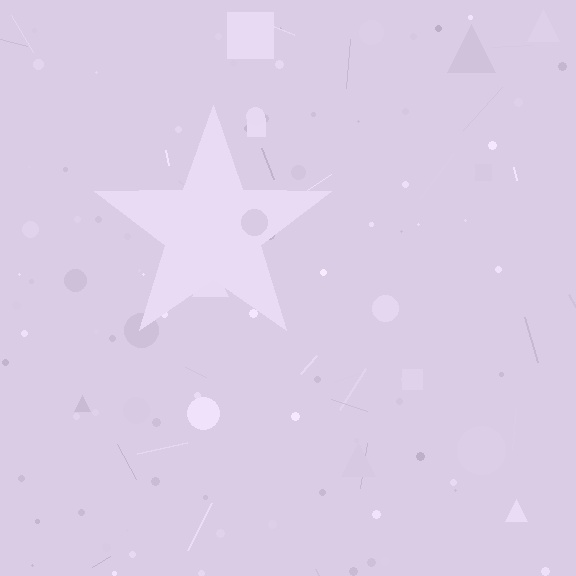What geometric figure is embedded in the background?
A star is embedded in the background.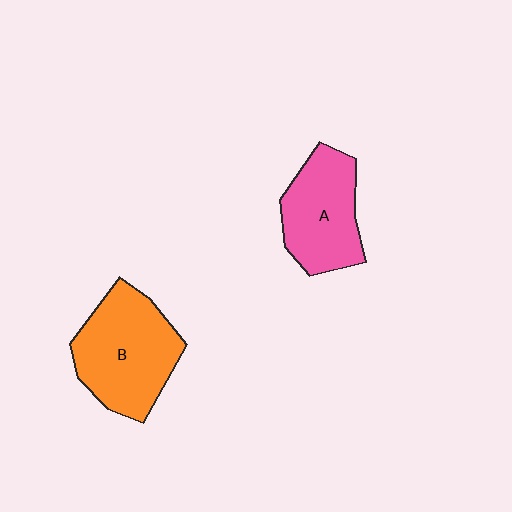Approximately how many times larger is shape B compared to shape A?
Approximately 1.3 times.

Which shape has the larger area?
Shape B (orange).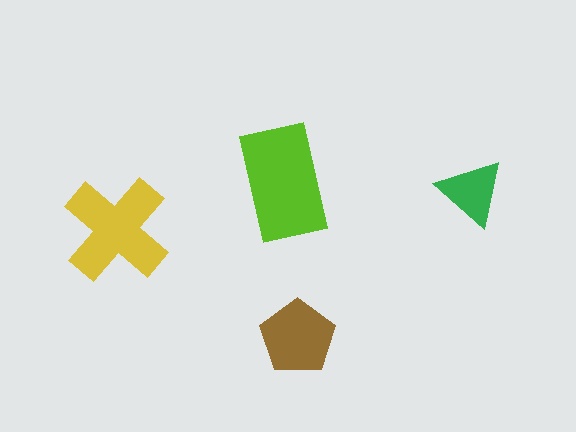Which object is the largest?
The lime rectangle.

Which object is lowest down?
The brown pentagon is bottommost.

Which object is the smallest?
The green triangle.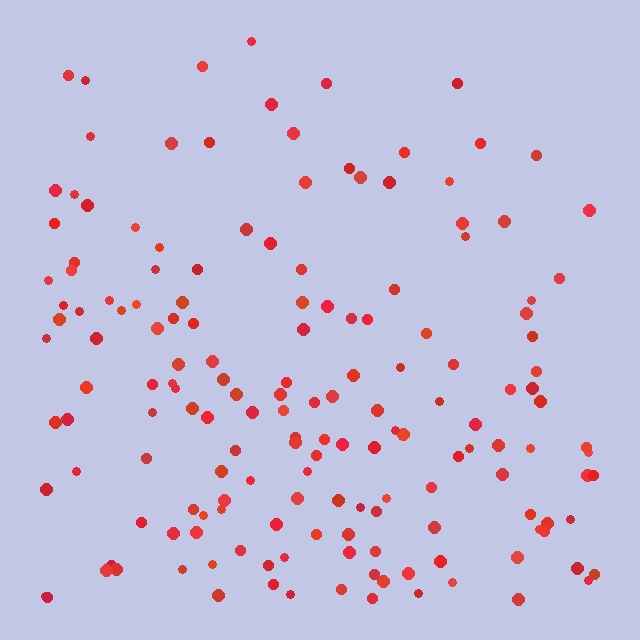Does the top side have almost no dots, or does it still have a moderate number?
Still a moderate number, just noticeably fewer than the bottom.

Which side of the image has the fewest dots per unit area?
The top.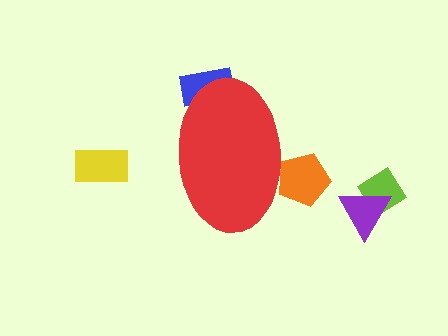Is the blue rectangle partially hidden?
Yes, the blue rectangle is partially hidden behind the red ellipse.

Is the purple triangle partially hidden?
No, the purple triangle is fully visible.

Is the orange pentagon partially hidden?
Yes, the orange pentagon is partially hidden behind the red ellipse.